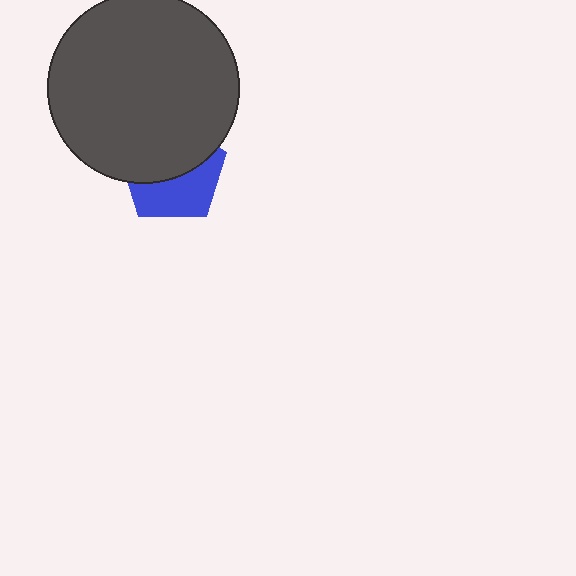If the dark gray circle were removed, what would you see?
You would see the complete blue pentagon.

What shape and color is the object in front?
The object in front is a dark gray circle.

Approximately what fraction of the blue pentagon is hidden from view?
Roughly 55% of the blue pentagon is hidden behind the dark gray circle.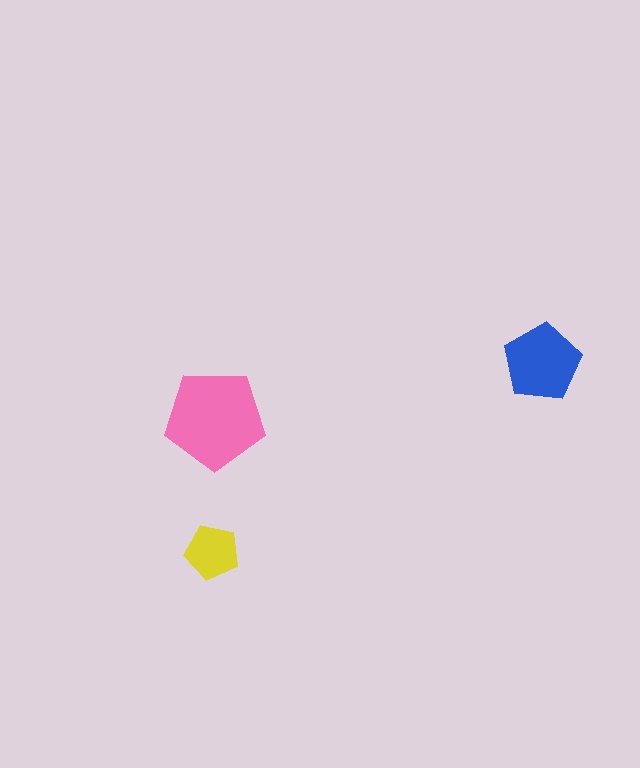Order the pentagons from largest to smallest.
the pink one, the blue one, the yellow one.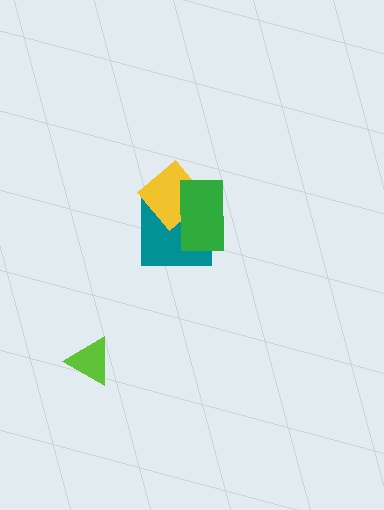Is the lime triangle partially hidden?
No, no other shape covers it.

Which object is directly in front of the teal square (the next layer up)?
The yellow diamond is directly in front of the teal square.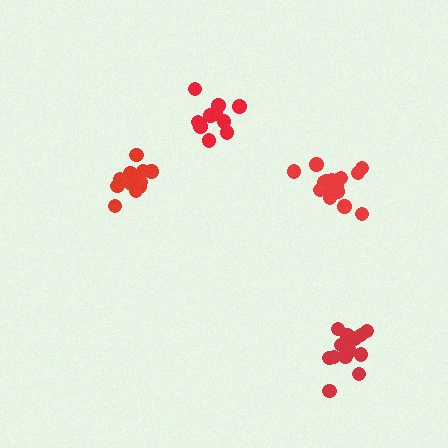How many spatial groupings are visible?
There are 4 spatial groupings.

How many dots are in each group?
Group 1: 10 dots, Group 2: 14 dots, Group 3: 16 dots, Group 4: 11 dots (51 total).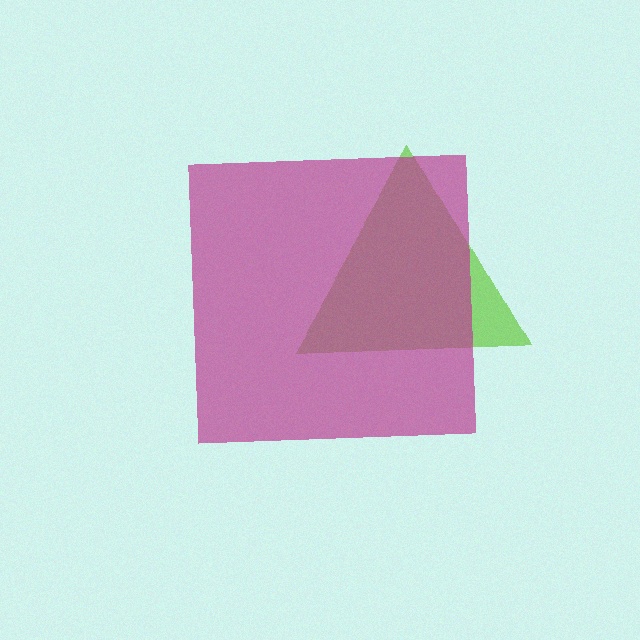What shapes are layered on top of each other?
The layered shapes are: a lime triangle, a magenta square.